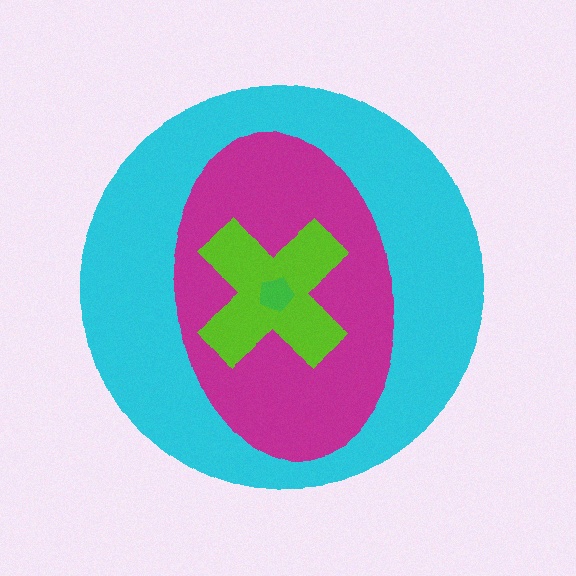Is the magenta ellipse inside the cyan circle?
Yes.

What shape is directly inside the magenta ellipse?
The lime cross.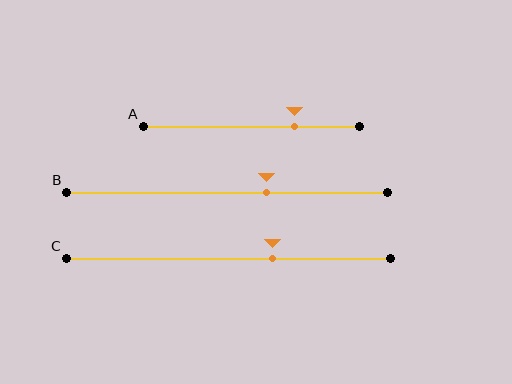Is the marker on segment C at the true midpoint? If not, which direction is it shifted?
No, the marker on segment C is shifted to the right by about 13% of the segment length.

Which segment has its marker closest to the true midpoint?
Segment B has its marker closest to the true midpoint.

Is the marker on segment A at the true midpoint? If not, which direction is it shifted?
No, the marker on segment A is shifted to the right by about 20% of the segment length.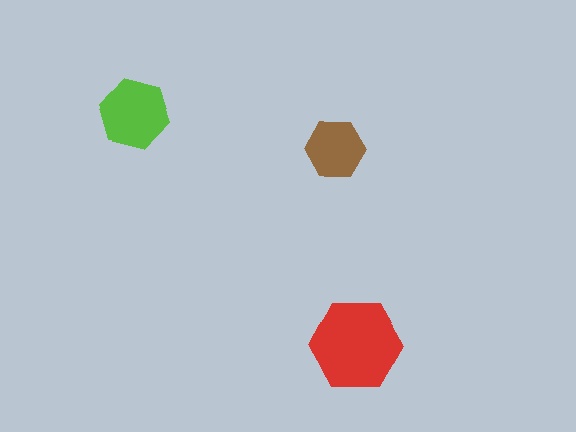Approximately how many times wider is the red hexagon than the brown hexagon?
About 1.5 times wider.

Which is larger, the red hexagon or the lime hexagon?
The red one.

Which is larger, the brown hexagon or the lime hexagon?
The lime one.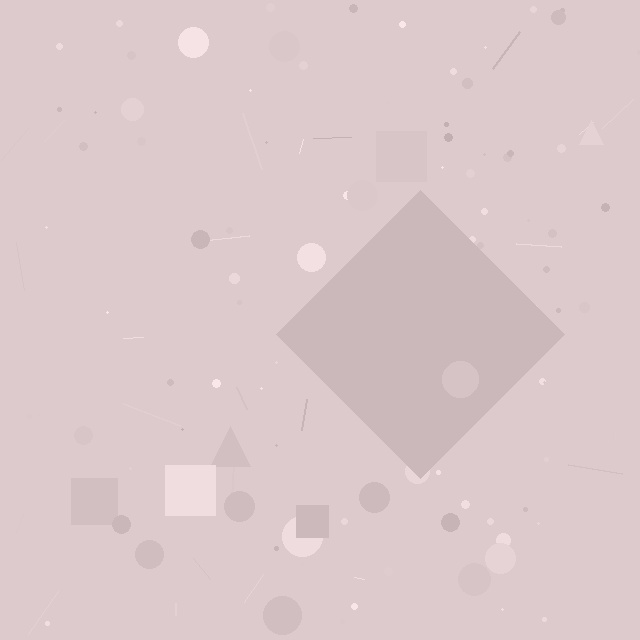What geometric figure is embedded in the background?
A diamond is embedded in the background.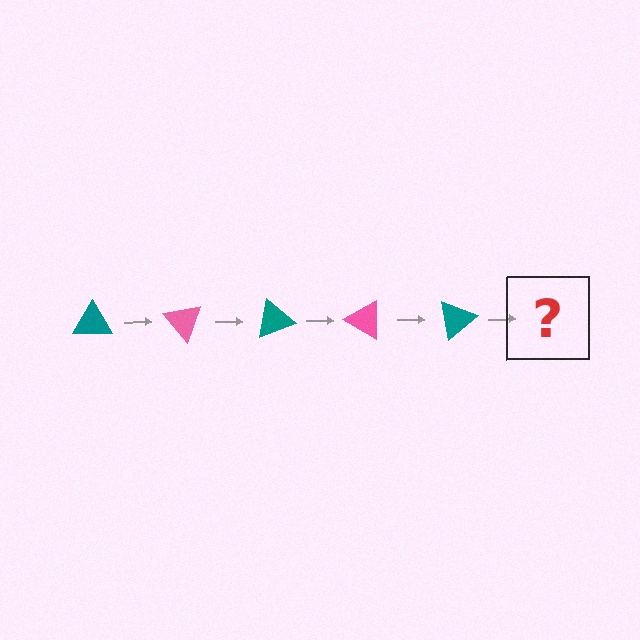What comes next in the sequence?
The next element should be a pink triangle, rotated 250 degrees from the start.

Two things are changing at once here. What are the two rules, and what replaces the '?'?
The two rules are that it rotates 50 degrees each step and the color cycles through teal and pink. The '?' should be a pink triangle, rotated 250 degrees from the start.